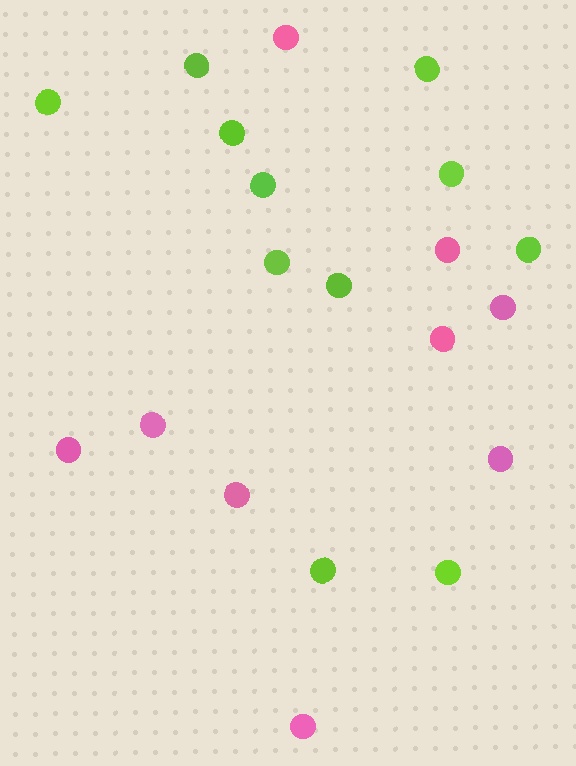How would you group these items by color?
There are 2 groups: one group of pink circles (9) and one group of lime circles (11).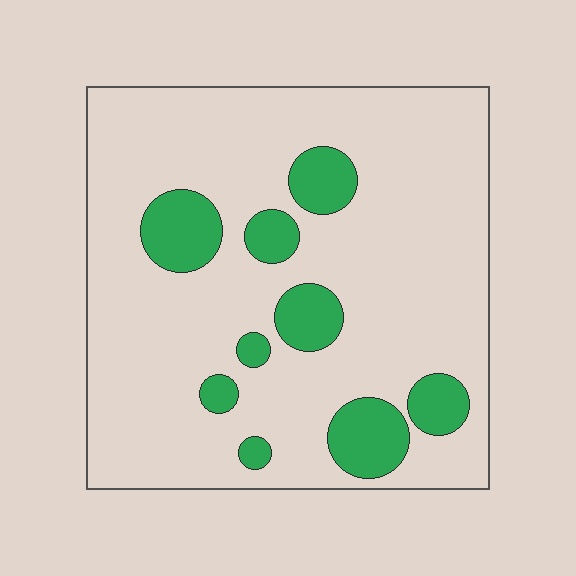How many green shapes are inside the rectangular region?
9.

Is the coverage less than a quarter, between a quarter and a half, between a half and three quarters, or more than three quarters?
Less than a quarter.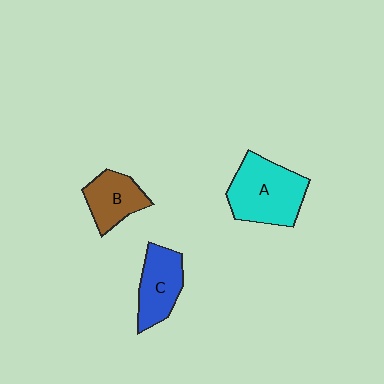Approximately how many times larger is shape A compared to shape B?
Approximately 1.7 times.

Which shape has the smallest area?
Shape B (brown).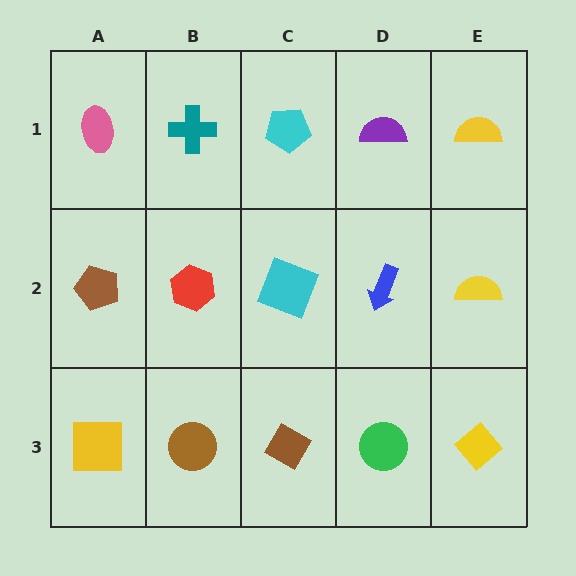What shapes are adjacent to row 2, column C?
A cyan pentagon (row 1, column C), a brown diamond (row 3, column C), a red hexagon (row 2, column B), a blue arrow (row 2, column D).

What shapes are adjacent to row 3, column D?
A blue arrow (row 2, column D), a brown diamond (row 3, column C), a yellow diamond (row 3, column E).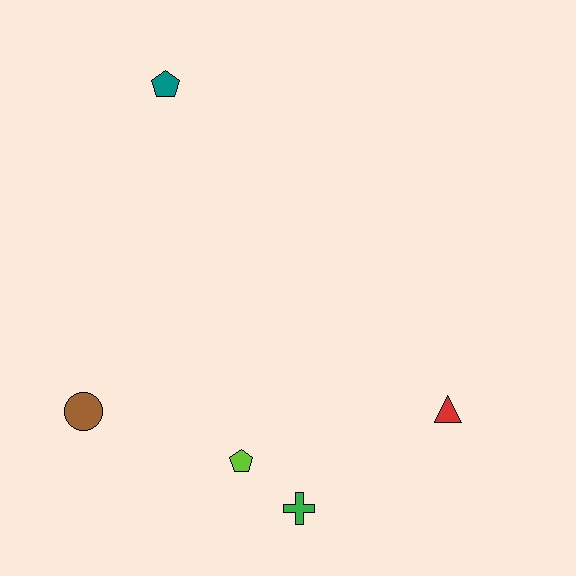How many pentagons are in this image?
There are 2 pentagons.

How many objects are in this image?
There are 5 objects.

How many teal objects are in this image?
There is 1 teal object.